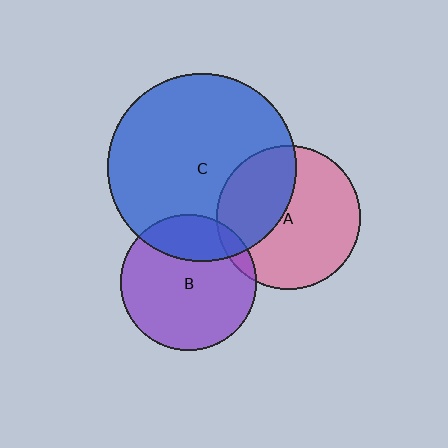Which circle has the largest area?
Circle C (blue).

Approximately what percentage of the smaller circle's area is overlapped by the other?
Approximately 5%.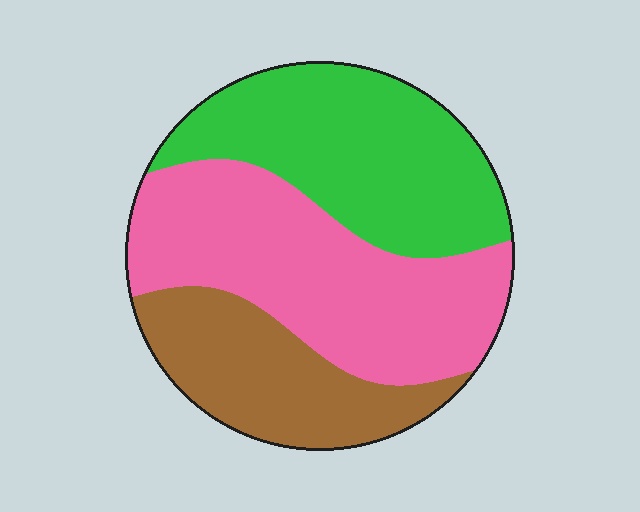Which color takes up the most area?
Pink, at roughly 40%.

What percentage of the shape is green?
Green covers roughly 35% of the shape.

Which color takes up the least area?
Brown, at roughly 25%.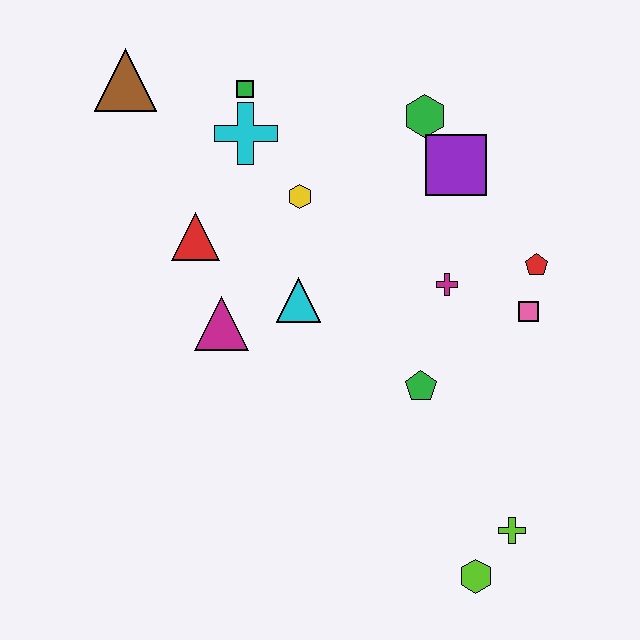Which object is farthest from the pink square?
The brown triangle is farthest from the pink square.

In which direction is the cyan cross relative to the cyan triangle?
The cyan cross is above the cyan triangle.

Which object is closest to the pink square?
The red pentagon is closest to the pink square.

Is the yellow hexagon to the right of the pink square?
No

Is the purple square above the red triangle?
Yes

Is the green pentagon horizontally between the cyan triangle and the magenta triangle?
No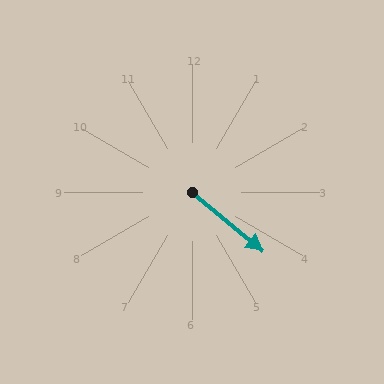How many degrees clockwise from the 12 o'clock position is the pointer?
Approximately 130 degrees.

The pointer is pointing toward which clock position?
Roughly 4 o'clock.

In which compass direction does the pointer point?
Southeast.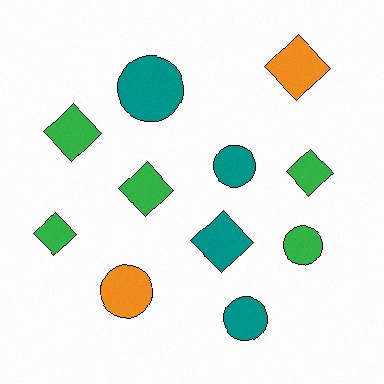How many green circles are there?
There is 1 green circle.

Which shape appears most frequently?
Diamond, with 6 objects.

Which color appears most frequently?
Green, with 5 objects.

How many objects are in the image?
There are 11 objects.